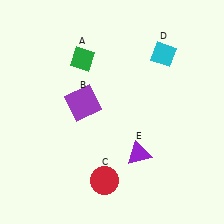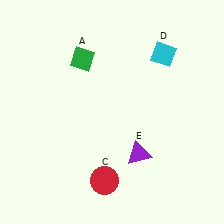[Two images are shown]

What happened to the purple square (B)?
The purple square (B) was removed in Image 2. It was in the top-left area of Image 1.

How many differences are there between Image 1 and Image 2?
There is 1 difference between the two images.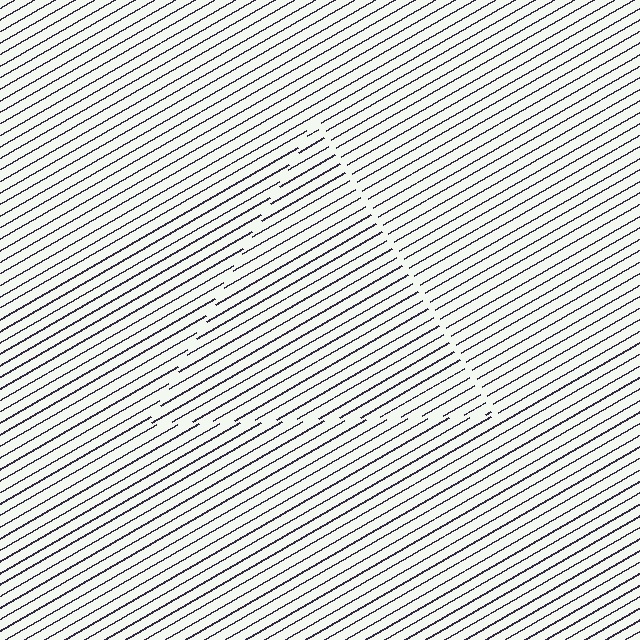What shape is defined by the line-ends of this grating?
An illusory triangle. The interior of the shape contains the same grating, shifted by half a period — the contour is defined by the phase discontinuity where line-ends from the inner and outer gratings abut.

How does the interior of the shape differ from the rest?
The interior of the shape contains the same grating, shifted by half a period — the contour is defined by the phase discontinuity where line-ends from the inner and outer gratings abut.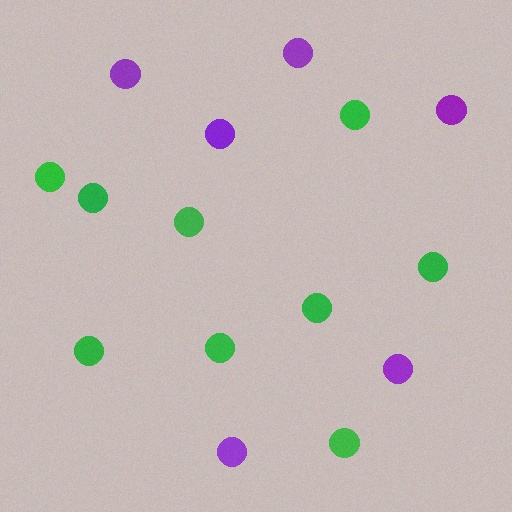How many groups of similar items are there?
There are 2 groups: one group of green circles (9) and one group of purple circles (6).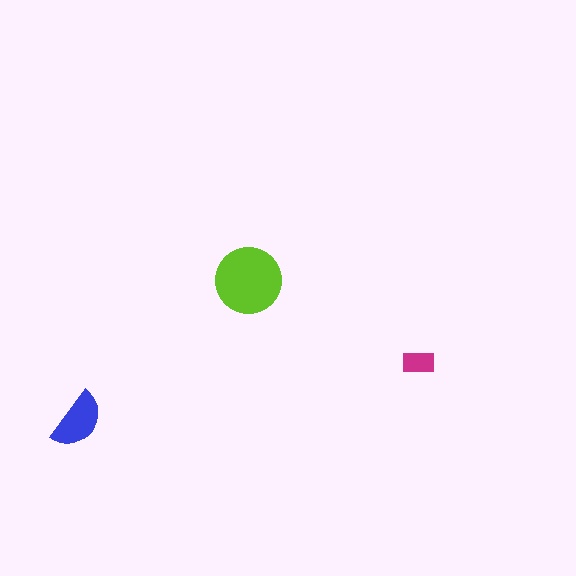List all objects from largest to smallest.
The lime circle, the blue semicircle, the magenta rectangle.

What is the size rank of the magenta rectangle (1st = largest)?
3rd.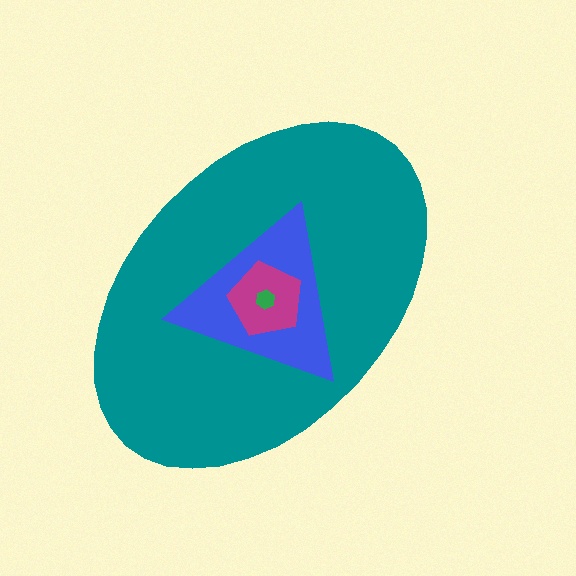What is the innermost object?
The green hexagon.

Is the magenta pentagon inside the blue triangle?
Yes.